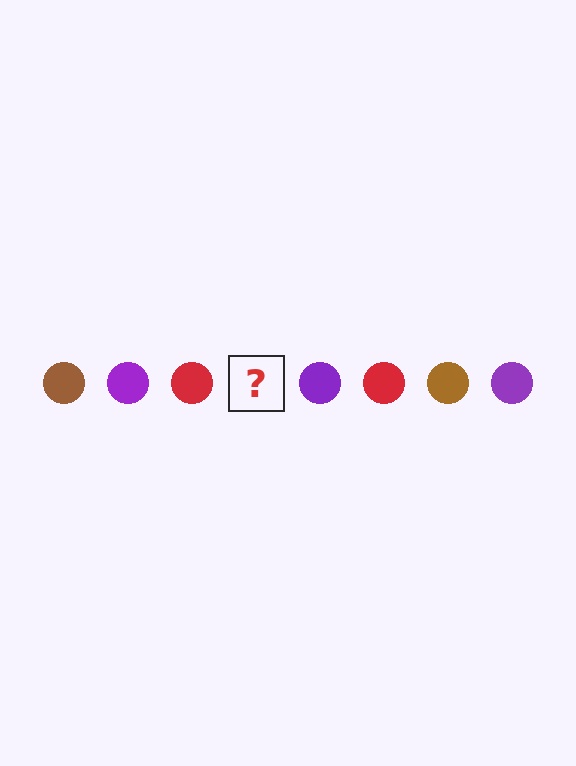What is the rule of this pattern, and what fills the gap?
The rule is that the pattern cycles through brown, purple, red circles. The gap should be filled with a brown circle.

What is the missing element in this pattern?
The missing element is a brown circle.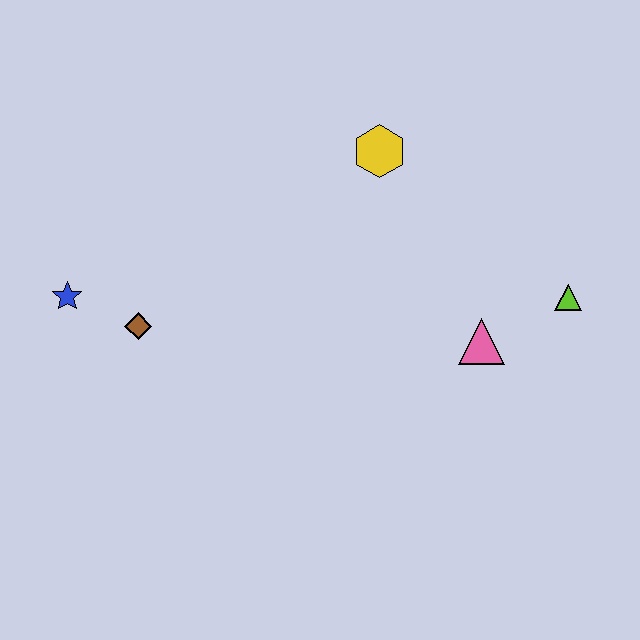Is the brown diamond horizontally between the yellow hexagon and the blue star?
Yes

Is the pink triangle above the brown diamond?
No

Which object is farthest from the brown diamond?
The lime triangle is farthest from the brown diamond.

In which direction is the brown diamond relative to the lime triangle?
The brown diamond is to the left of the lime triangle.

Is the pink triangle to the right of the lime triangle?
No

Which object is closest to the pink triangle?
The lime triangle is closest to the pink triangle.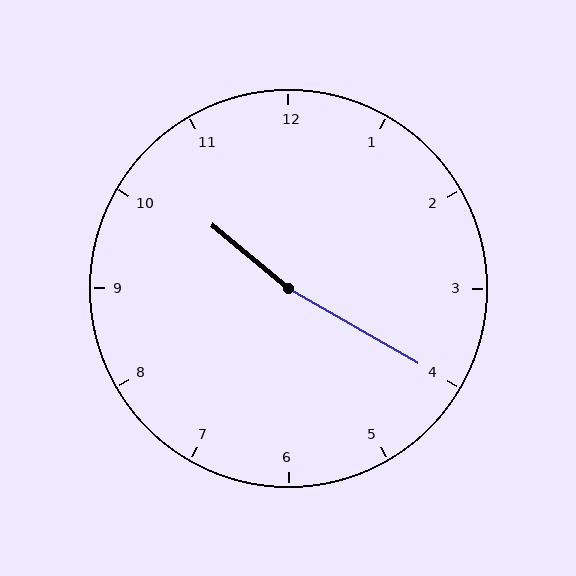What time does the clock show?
10:20.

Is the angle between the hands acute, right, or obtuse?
It is obtuse.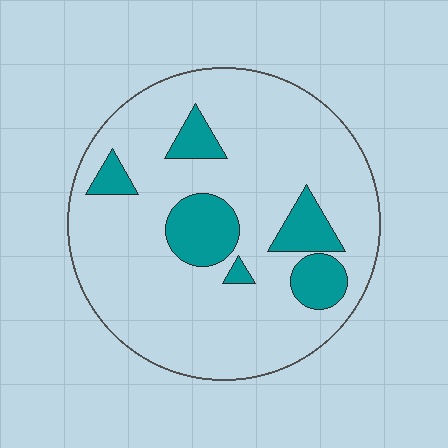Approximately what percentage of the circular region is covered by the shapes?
Approximately 15%.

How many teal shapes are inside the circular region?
6.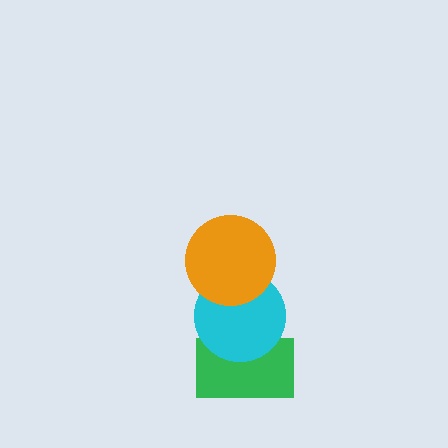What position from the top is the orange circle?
The orange circle is 1st from the top.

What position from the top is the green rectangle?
The green rectangle is 3rd from the top.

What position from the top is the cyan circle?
The cyan circle is 2nd from the top.